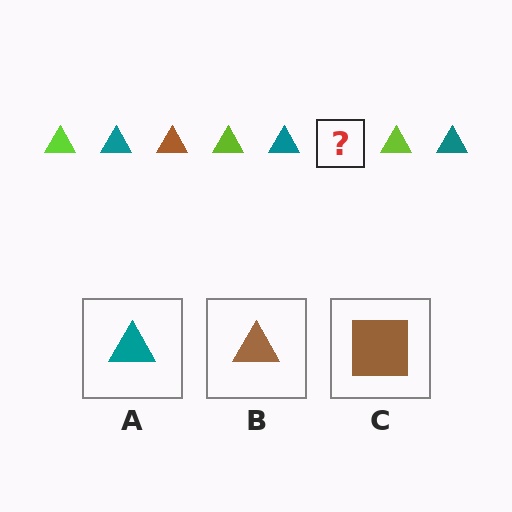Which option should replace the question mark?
Option B.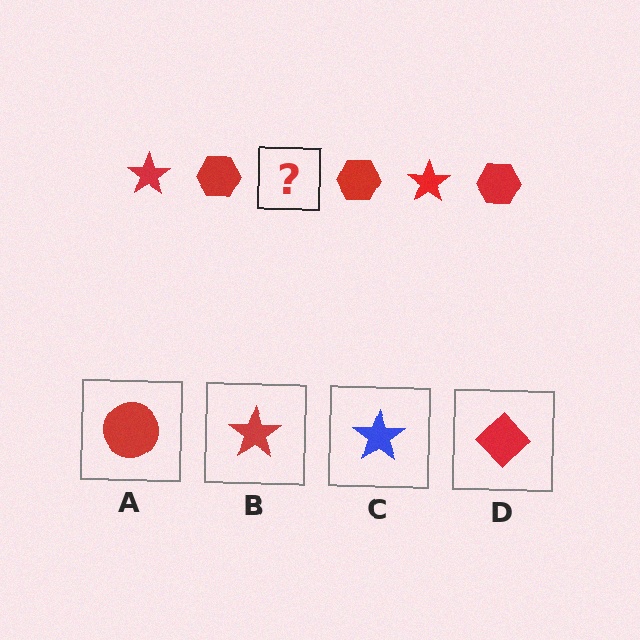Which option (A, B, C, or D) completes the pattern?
B.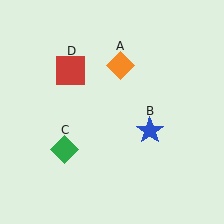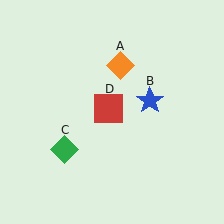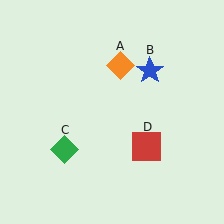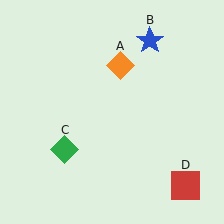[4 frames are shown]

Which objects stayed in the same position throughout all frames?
Orange diamond (object A) and green diamond (object C) remained stationary.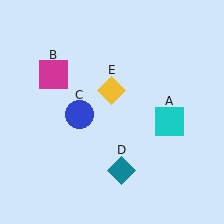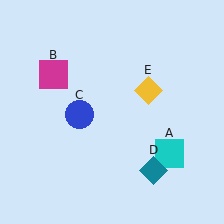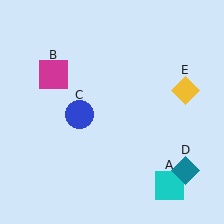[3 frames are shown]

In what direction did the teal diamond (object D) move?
The teal diamond (object D) moved right.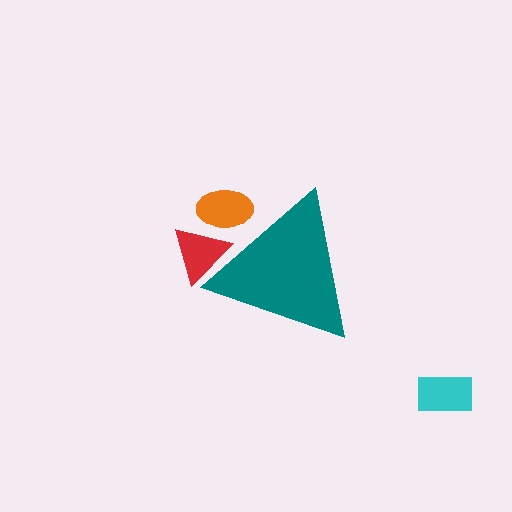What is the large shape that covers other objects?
A teal triangle.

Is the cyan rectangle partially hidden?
No, the cyan rectangle is fully visible.